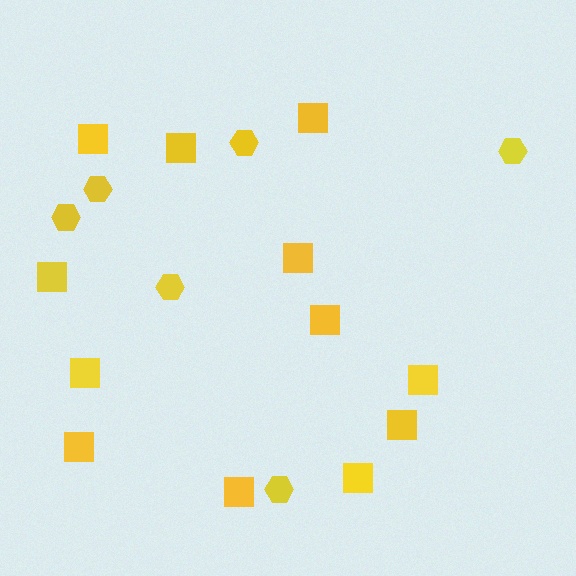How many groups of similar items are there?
There are 2 groups: one group of hexagons (6) and one group of squares (12).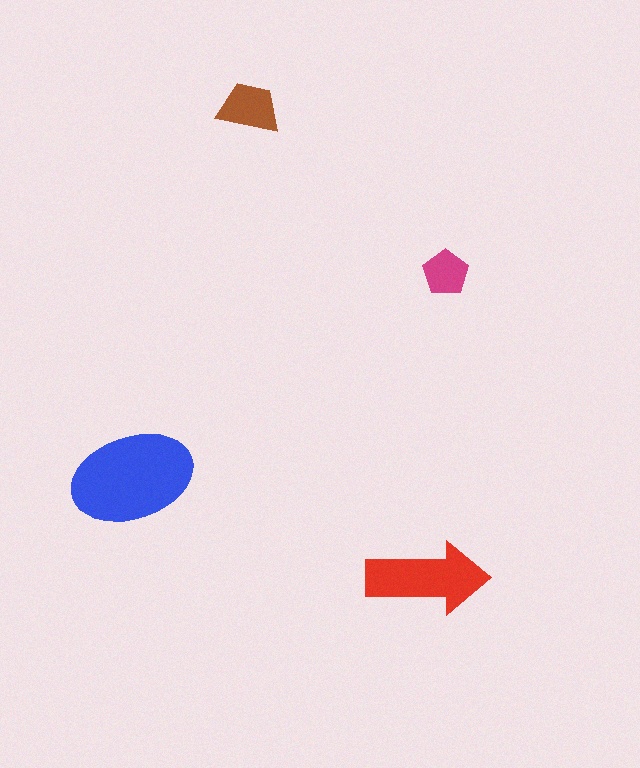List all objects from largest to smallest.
The blue ellipse, the red arrow, the brown trapezoid, the magenta pentagon.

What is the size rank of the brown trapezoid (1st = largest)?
3rd.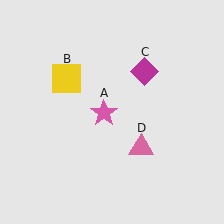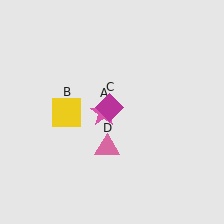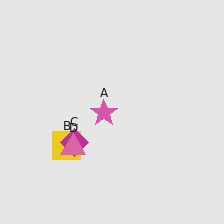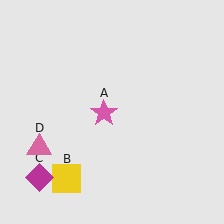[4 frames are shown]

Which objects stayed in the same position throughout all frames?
Pink star (object A) remained stationary.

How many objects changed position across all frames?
3 objects changed position: yellow square (object B), magenta diamond (object C), pink triangle (object D).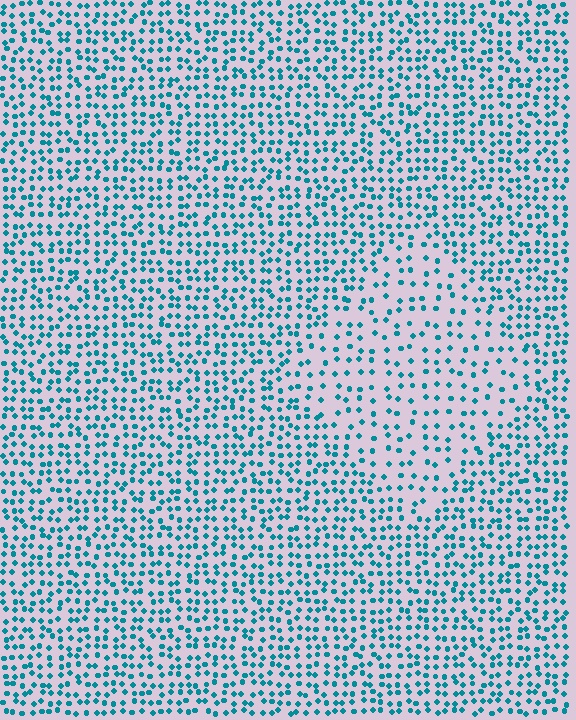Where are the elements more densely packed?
The elements are more densely packed outside the diamond boundary.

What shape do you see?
I see a diamond.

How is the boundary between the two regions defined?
The boundary is defined by a change in element density (approximately 1.9x ratio). All elements are the same color, size, and shape.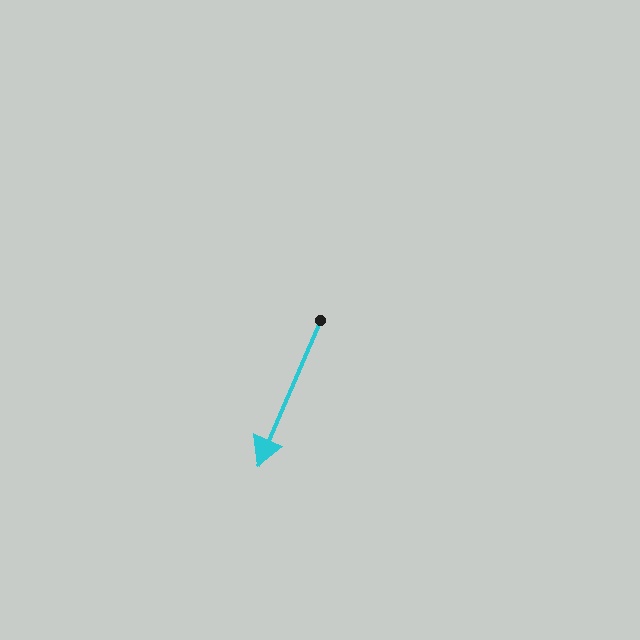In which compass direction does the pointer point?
Southwest.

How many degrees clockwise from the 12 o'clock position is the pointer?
Approximately 203 degrees.